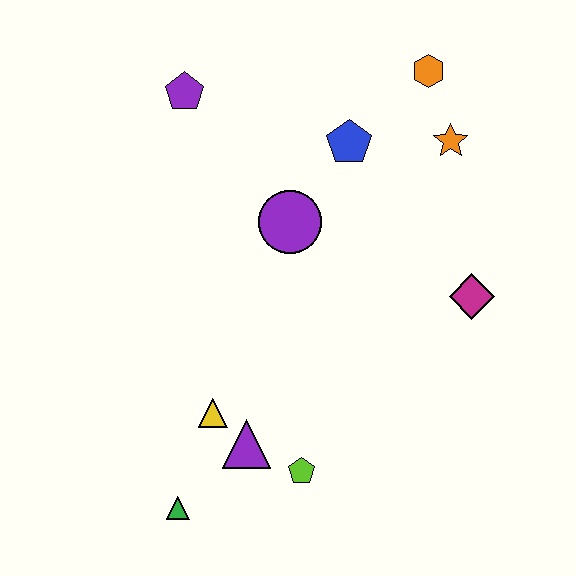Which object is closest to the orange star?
The orange hexagon is closest to the orange star.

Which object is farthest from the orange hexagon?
The green triangle is farthest from the orange hexagon.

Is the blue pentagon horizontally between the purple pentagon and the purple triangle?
No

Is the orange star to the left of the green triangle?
No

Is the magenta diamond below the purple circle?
Yes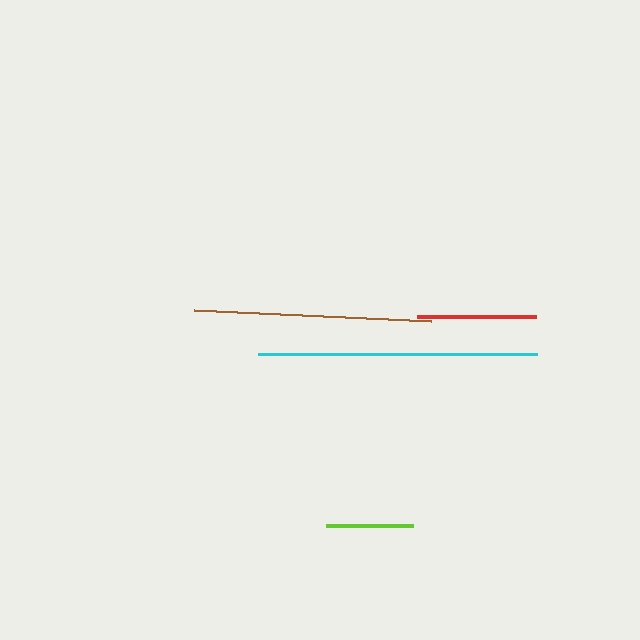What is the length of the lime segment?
The lime segment is approximately 87 pixels long.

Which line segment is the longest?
The cyan line is the longest at approximately 279 pixels.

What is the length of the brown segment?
The brown segment is approximately 237 pixels long.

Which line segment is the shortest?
The lime line is the shortest at approximately 87 pixels.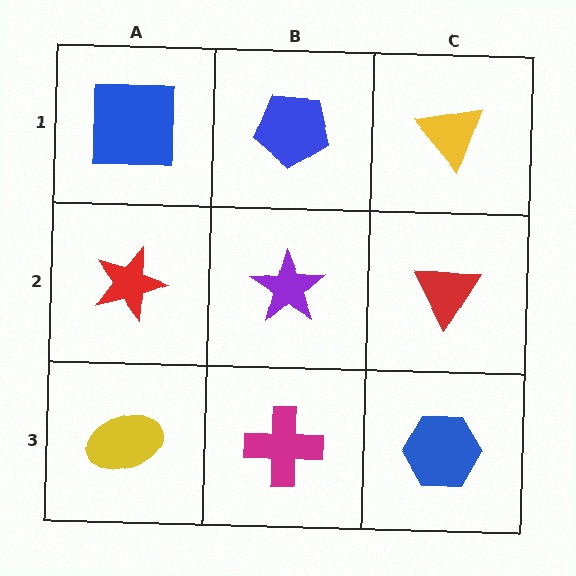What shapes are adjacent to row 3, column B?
A purple star (row 2, column B), a yellow ellipse (row 3, column A), a blue hexagon (row 3, column C).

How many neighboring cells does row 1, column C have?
2.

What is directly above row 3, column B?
A purple star.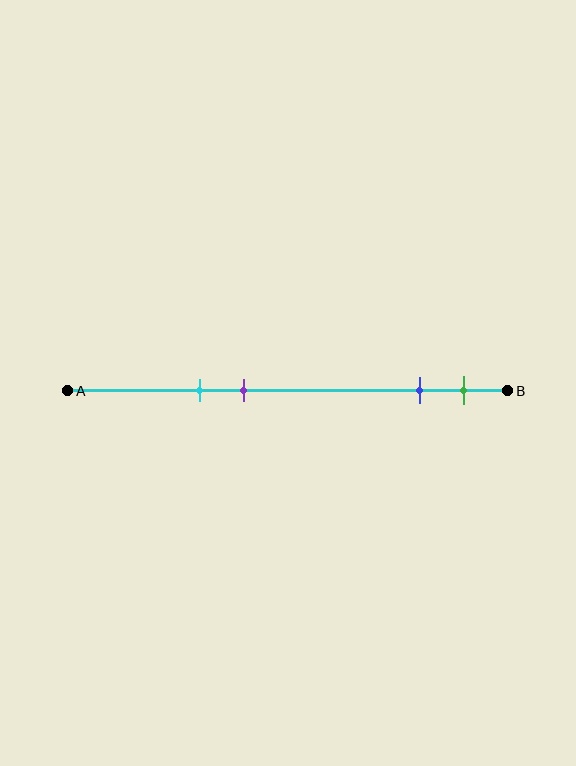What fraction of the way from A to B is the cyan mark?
The cyan mark is approximately 30% (0.3) of the way from A to B.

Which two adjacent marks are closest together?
The blue and green marks are the closest adjacent pair.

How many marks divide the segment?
There are 4 marks dividing the segment.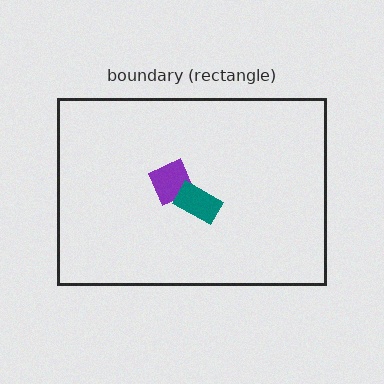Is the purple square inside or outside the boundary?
Inside.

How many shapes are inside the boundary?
2 inside, 0 outside.